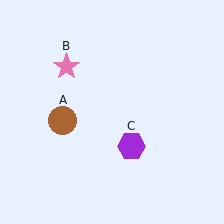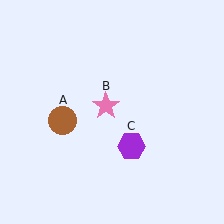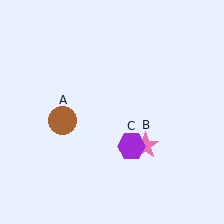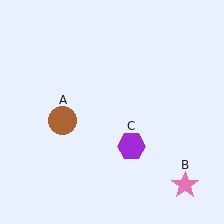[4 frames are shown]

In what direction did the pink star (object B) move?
The pink star (object B) moved down and to the right.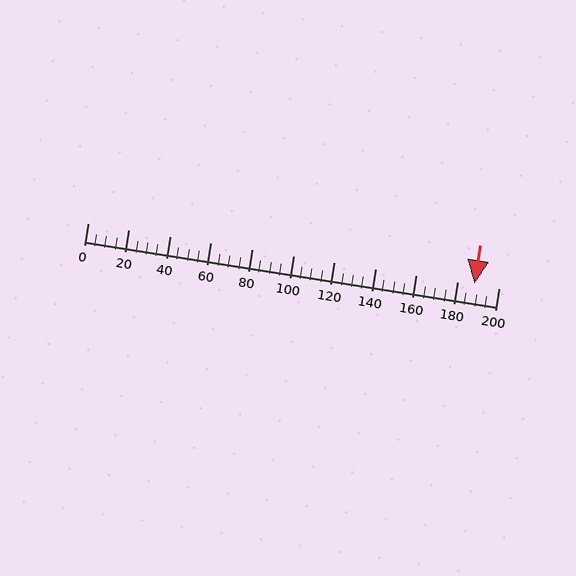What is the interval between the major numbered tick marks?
The major tick marks are spaced 20 units apart.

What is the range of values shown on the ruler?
The ruler shows values from 0 to 200.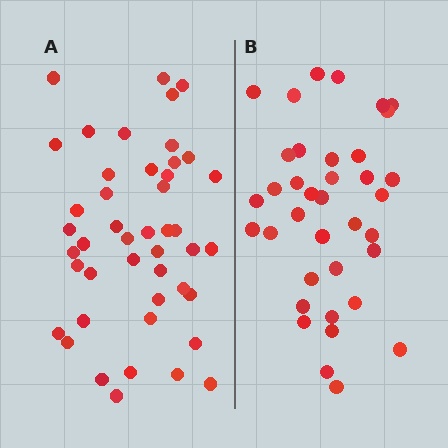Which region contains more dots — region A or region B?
Region A (the left region) has more dots.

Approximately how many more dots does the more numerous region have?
Region A has roughly 8 or so more dots than region B.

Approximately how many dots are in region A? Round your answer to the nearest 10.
About 40 dots. (The exact count is 45, which rounds to 40.)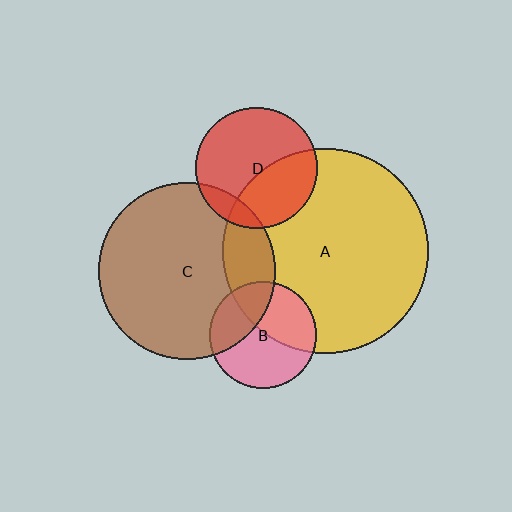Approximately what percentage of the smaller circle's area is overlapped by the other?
Approximately 30%.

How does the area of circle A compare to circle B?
Approximately 3.7 times.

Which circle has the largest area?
Circle A (yellow).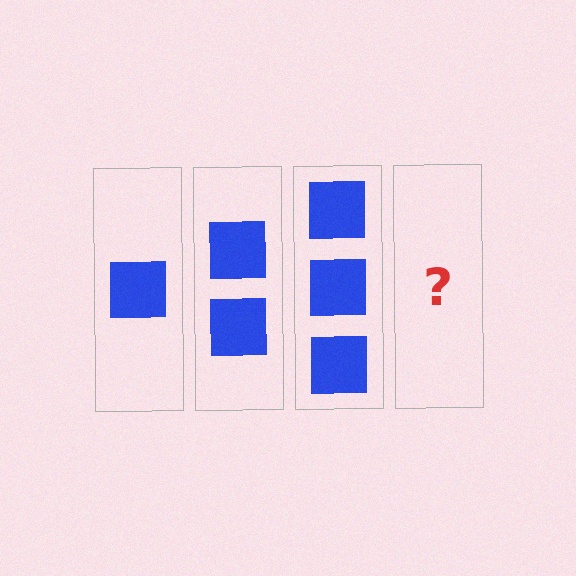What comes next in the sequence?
The next element should be 4 squares.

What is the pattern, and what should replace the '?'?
The pattern is that each step adds one more square. The '?' should be 4 squares.